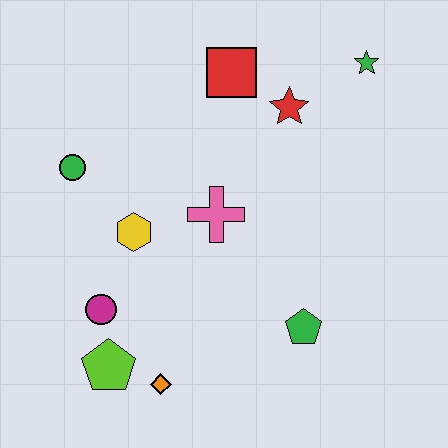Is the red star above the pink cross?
Yes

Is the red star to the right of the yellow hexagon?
Yes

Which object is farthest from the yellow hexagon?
The green star is farthest from the yellow hexagon.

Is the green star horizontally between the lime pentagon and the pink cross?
No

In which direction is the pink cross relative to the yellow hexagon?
The pink cross is to the right of the yellow hexagon.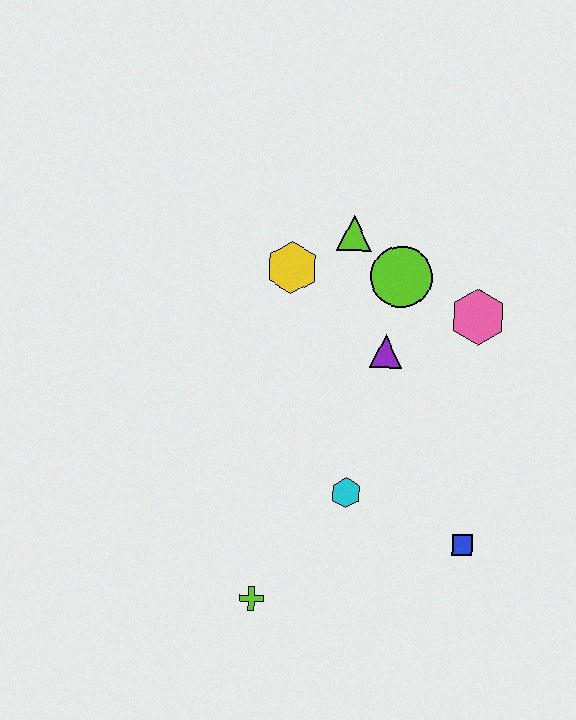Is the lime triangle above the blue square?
Yes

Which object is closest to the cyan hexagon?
The blue square is closest to the cyan hexagon.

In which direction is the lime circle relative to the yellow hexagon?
The lime circle is to the right of the yellow hexagon.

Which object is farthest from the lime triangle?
The lime cross is farthest from the lime triangle.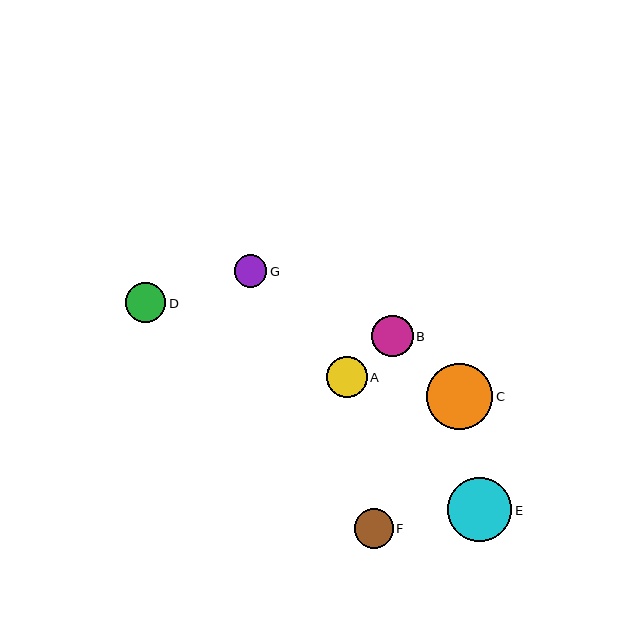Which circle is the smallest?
Circle G is the smallest with a size of approximately 32 pixels.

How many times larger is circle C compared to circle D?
Circle C is approximately 1.6 times the size of circle D.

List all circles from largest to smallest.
From largest to smallest: C, E, B, A, D, F, G.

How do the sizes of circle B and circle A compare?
Circle B and circle A are approximately the same size.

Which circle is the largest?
Circle C is the largest with a size of approximately 66 pixels.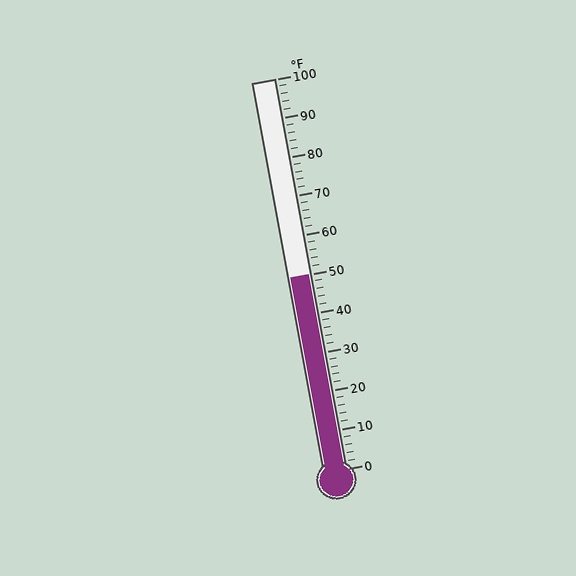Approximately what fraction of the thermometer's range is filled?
The thermometer is filled to approximately 50% of its range.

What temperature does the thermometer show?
The thermometer shows approximately 50°F.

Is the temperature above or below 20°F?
The temperature is above 20°F.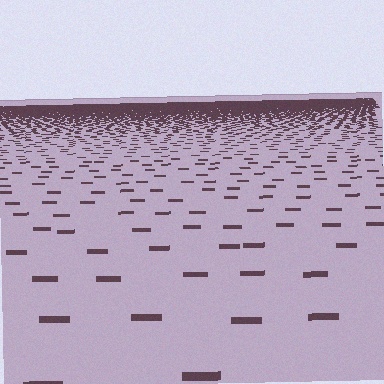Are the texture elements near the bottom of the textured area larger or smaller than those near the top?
Larger. Near the bottom, elements are closer to the viewer and appear at a bigger on-screen size.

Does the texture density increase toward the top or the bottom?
Density increases toward the top.